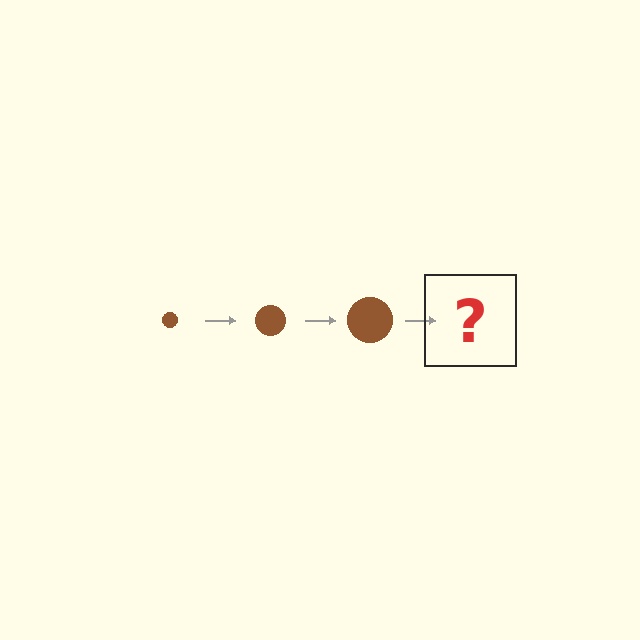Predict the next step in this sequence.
The next step is a brown circle, larger than the previous one.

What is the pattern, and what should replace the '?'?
The pattern is that the circle gets progressively larger each step. The '?' should be a brown circle, larger than the previous one.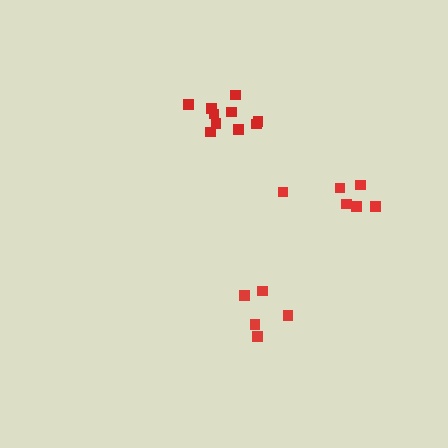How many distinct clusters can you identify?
There are 3 distinct clusters.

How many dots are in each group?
Group 1: 5 dots, Group 2: 10 dots, Group 3: 6 dots (21 total).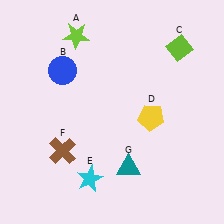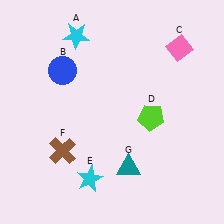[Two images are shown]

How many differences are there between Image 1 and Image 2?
There are 3 differences between the two images.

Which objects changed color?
A changed from lime to cyan. C changed from lime to pink. D changed from yellow to lime.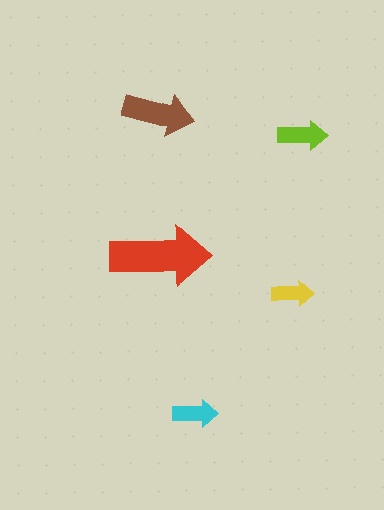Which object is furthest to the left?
The red arrow is leftmost.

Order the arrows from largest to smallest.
the red one, the brown one, the lime one, the cyan one, the yellow one.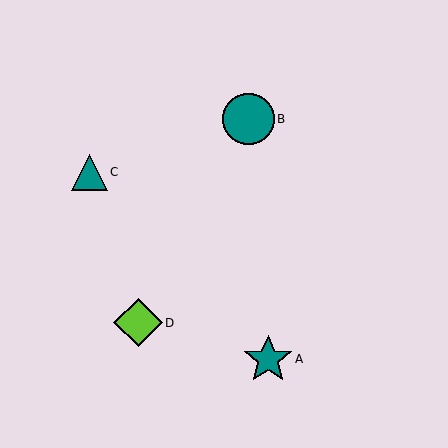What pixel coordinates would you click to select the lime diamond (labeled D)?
Click at (138, 323) to select the lime diamond D.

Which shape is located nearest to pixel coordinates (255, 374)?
The teal star (labeled A) at (268, 359) is nearest to that location.